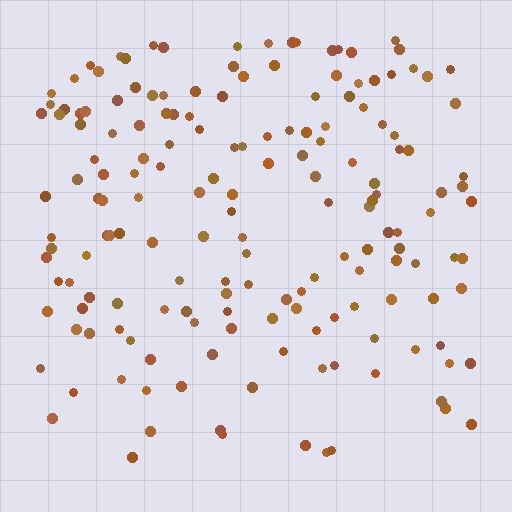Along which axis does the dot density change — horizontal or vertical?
Vertical.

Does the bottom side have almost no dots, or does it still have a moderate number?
Still a moderate number, just noticeably fewer than the top.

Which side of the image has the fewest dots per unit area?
The bottom.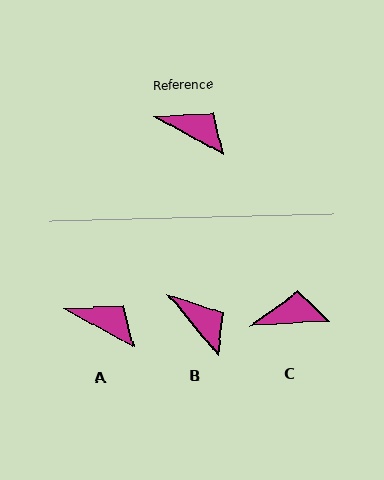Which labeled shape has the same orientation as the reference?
A.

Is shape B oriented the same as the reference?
No, it is off by about 22 degrees.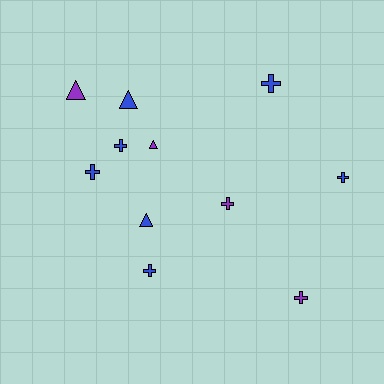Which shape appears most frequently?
Cross, with 7 objects.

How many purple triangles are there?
There are 2 purple triangles.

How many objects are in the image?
There are 11 objects.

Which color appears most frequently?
Blue, with 7 objects.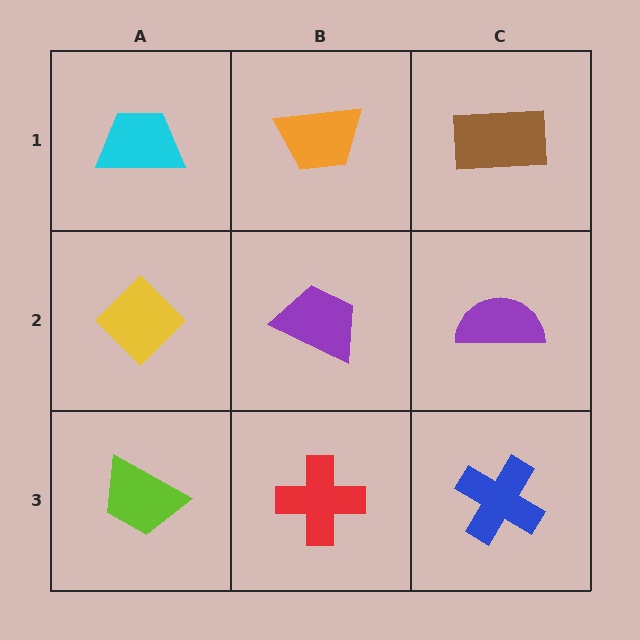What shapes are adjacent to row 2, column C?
A brown rectangle (row 1, column C), a blue cross (row 3, column C), a purple trapezoid (row 2, column B).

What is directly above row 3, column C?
A purple semicircle.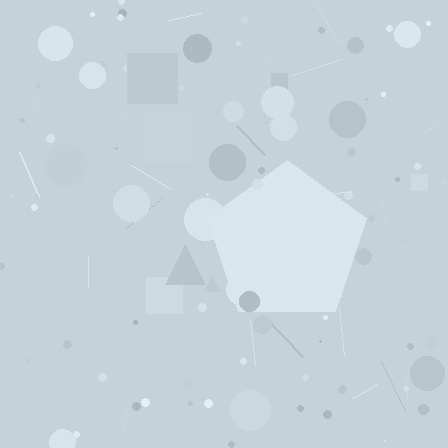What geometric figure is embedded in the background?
A pentagon is embedded in the background.